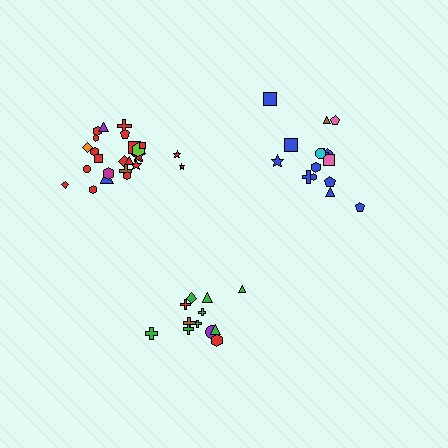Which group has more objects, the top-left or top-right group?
The top-left group.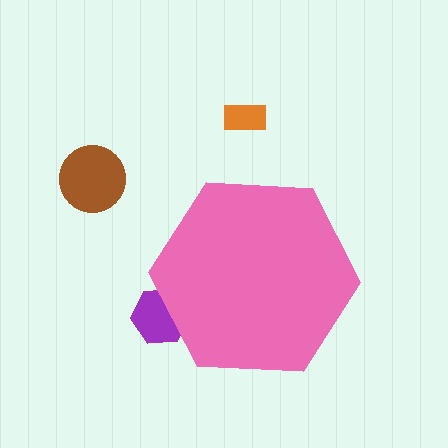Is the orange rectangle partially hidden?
No, the orange rectangle is fully visible.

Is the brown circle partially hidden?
No, the brown circle is fully visible.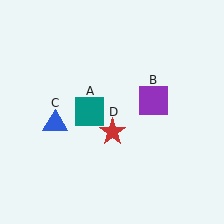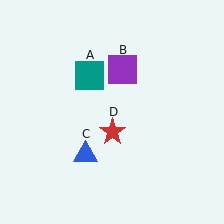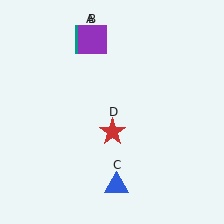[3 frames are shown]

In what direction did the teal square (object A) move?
The teal square (object A) moved up.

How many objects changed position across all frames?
3 objects changed position: teal square (object A), purple square (object B), blue triangle (object C).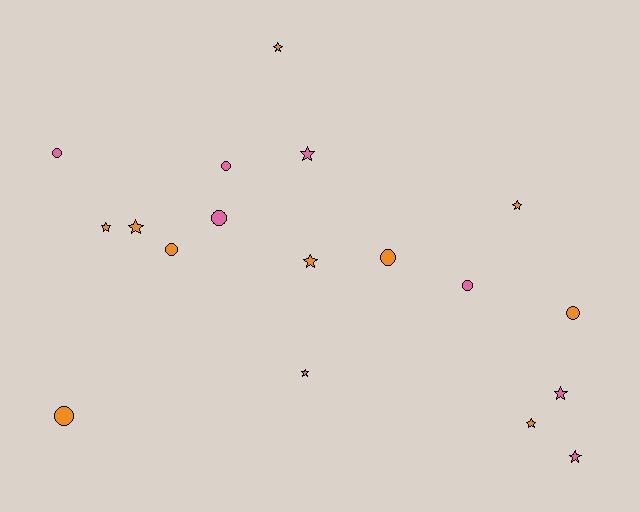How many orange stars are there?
There are 6 orange stars.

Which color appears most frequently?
Orange, with 10 objects.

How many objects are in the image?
There are 18 objects.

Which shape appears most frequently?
Star, with 10 objects.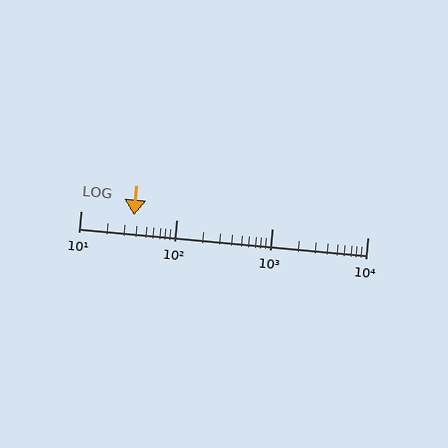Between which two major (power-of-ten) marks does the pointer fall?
The pointer is between 10 and 100.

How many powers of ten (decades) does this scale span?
The scale spans 3 decades, from 10 to 10000.